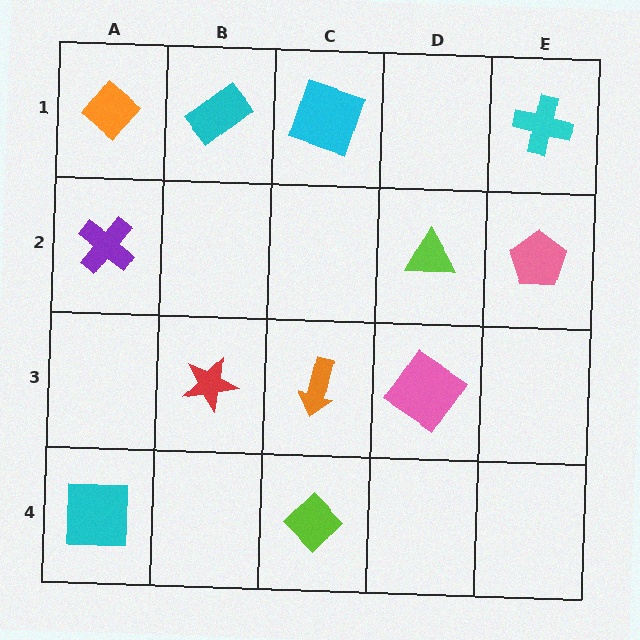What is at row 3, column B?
A red star.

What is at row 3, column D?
A pink diamond.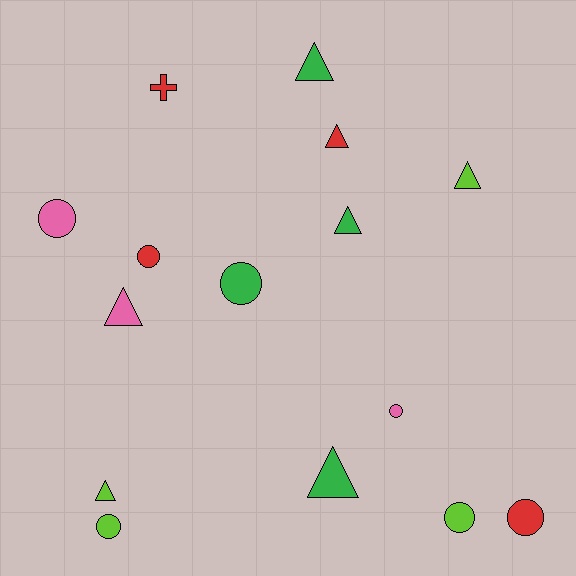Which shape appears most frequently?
Circle, with 7 objects.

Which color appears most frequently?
Lime, with 4 objects.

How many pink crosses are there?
There are no pink crosses.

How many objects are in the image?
There are 15 objects.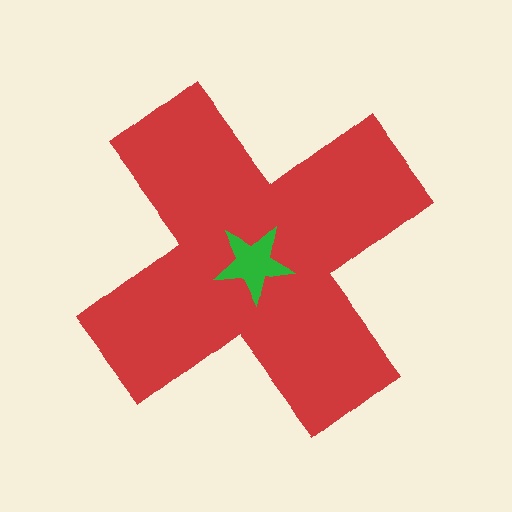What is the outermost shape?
The red cross.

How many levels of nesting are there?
2.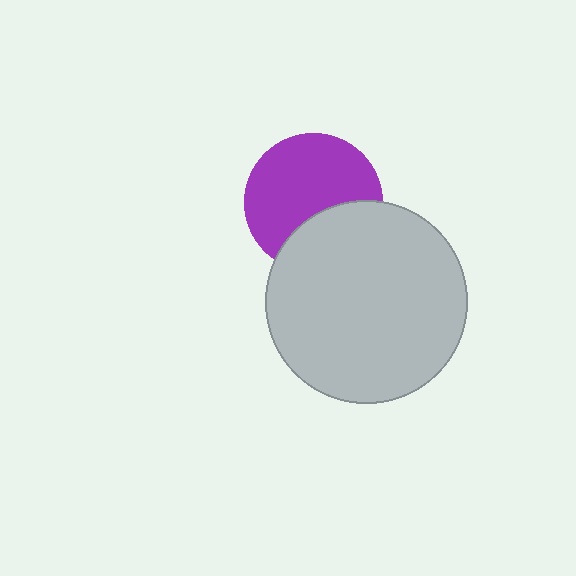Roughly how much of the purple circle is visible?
Most of it is visible (roughly 66%).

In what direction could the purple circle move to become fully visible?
The purple circle could move up. That would shift it out from behind the light gray circle entirely.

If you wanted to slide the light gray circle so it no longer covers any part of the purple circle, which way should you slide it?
Slide it down — that is the most direct way to separate the two shapes.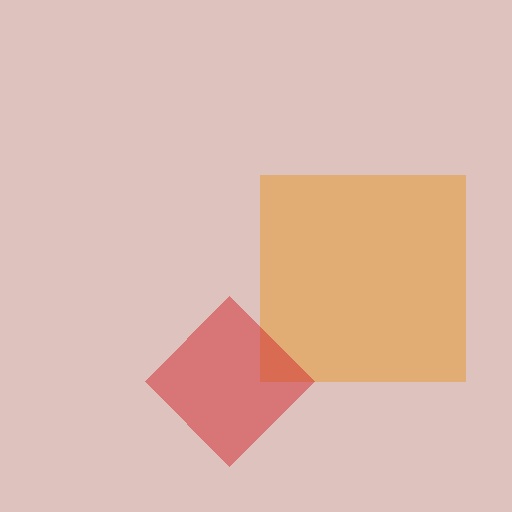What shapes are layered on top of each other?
The layered shapes are: an orange square, a red diamond.